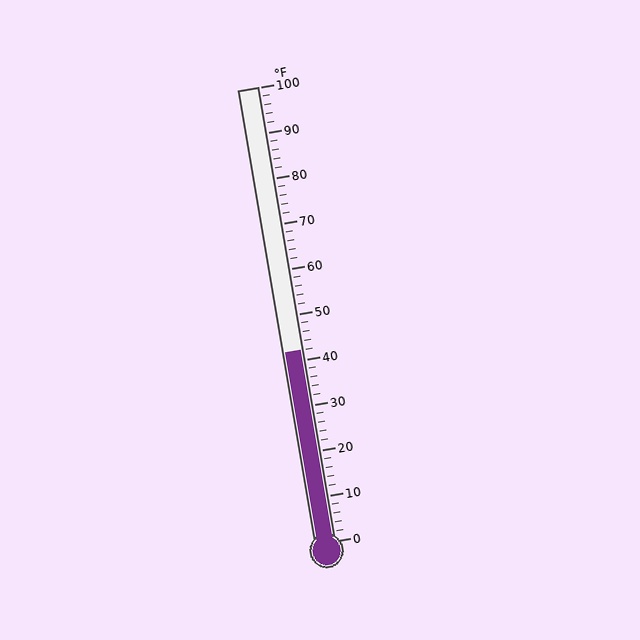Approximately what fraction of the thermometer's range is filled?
The thermometer is filled to approximately 40% of its range.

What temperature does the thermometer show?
The thermometer shows approximately 42°F.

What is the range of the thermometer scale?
The thermometer scale ranges from 0°F to 100°F.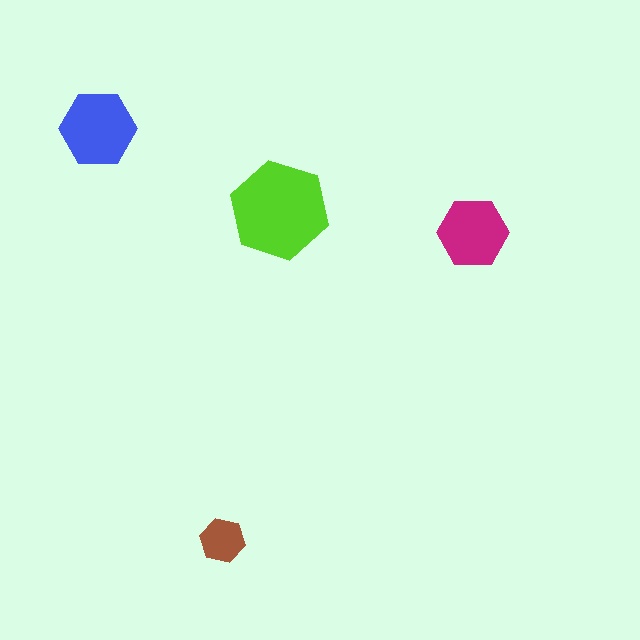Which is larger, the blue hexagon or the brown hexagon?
The blue one.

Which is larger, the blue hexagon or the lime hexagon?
The lime one.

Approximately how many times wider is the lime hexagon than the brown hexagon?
About 2 times wider.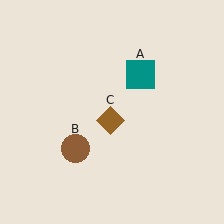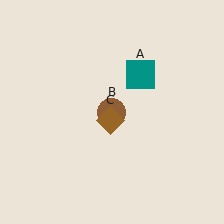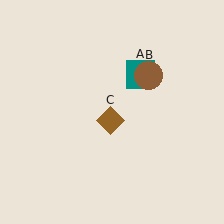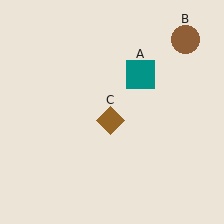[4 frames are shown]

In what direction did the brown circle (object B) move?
The brown circle (object B) moved up and to the right.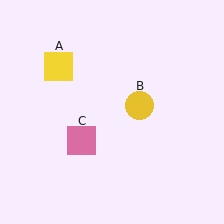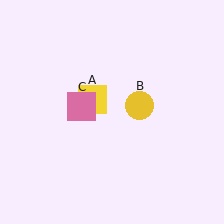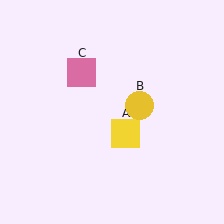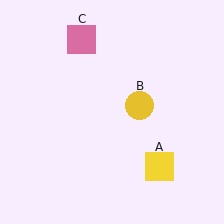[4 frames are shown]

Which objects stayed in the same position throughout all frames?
Yellow circle (object B) remained stationary.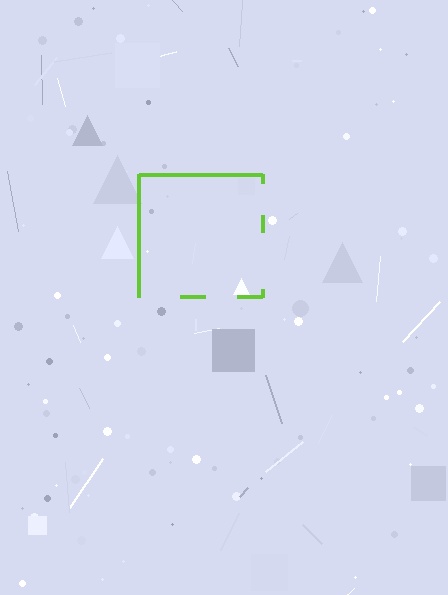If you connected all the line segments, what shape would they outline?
They would outline a square.